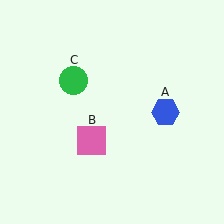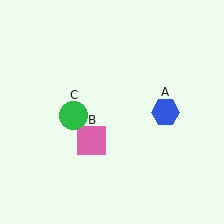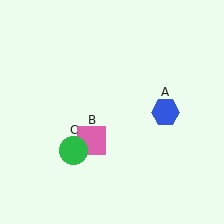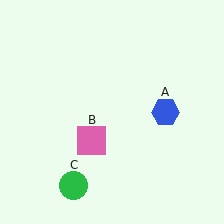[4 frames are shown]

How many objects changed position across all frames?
1 object changed position: green circle (object C).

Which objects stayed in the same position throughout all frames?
Blue hexagon (object A) and pink square (object B) remained stationary.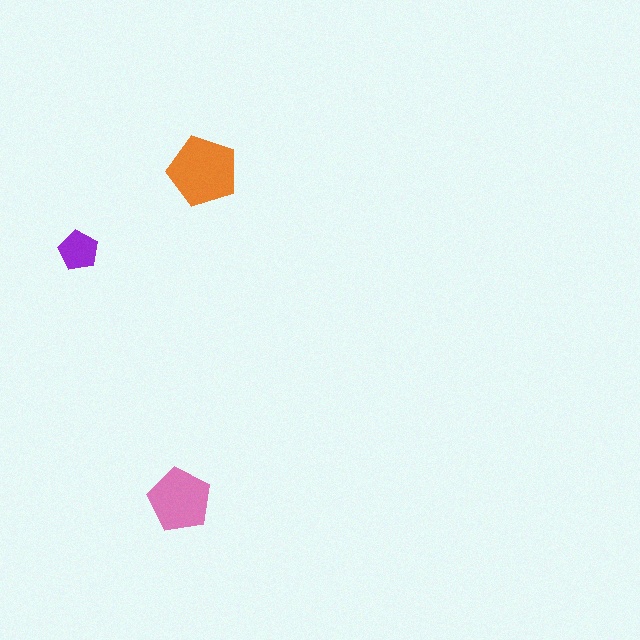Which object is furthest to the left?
The purple pentagon is leftmost.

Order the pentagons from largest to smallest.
the orange one, the pink one, the purple one.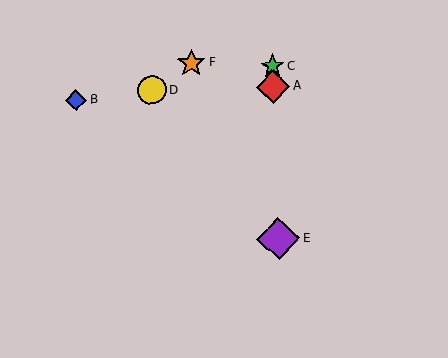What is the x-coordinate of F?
Object F is at x≈191.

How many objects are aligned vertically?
3 objects (A, C, E) are aligned vertically.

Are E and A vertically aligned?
Yes, both are at x≈278.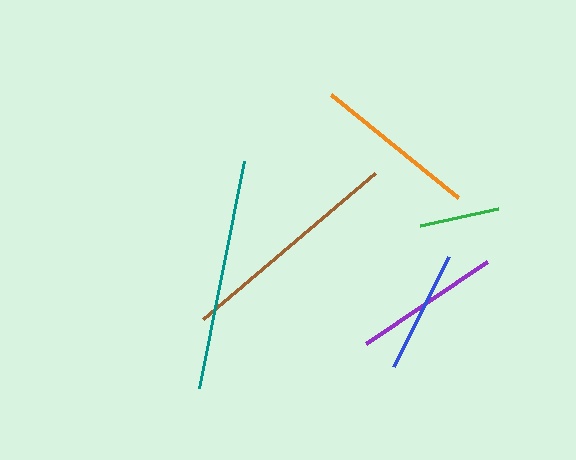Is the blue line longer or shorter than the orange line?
The orange line is longer than the blue line.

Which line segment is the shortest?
The green line is the shortest at approximately 80 pixels.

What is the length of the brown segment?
The brown segment is approximately 226 pixels long.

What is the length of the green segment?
The green segment is approximately 80 pixels long.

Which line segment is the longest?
The teal line is the longest at approximately 232 pixels.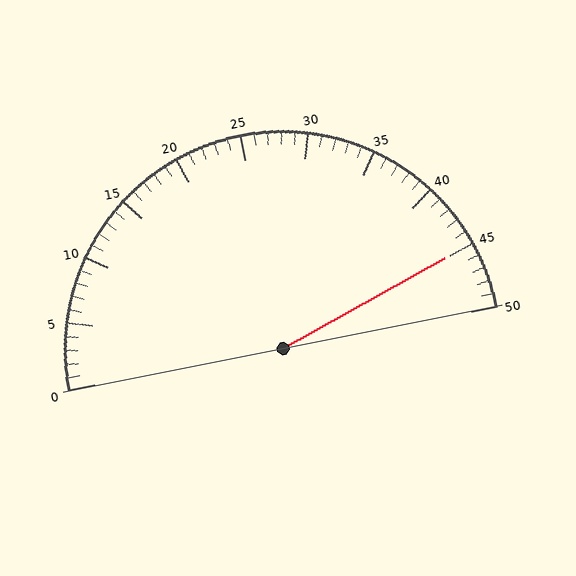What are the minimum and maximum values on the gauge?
The gauge ranges from 0 to 50.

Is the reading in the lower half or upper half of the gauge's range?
The reading is in the upper half of the range (0 to 50).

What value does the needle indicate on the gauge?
The needle indicates approximately 45.